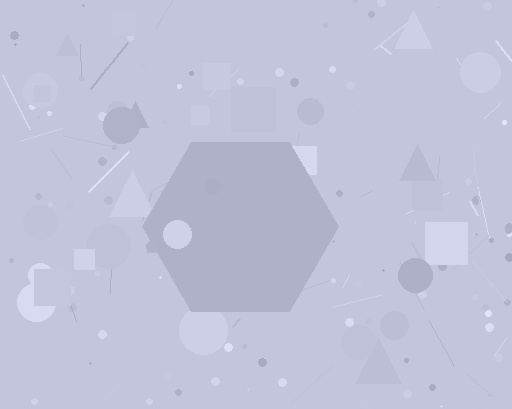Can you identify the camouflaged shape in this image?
The camouflaged shape is a hexagon.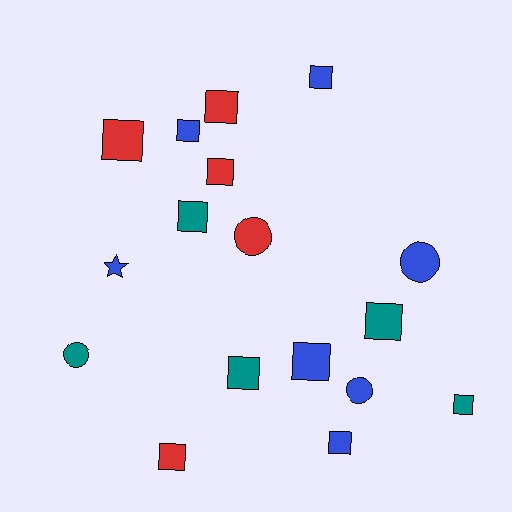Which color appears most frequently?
Blue, with 7 objects.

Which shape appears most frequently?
Square, with 12 objects.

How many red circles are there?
There is 1 red circle.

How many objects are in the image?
There are 17 objects.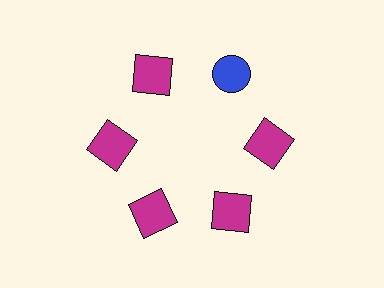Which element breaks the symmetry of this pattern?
The blue circle at roughly the 1 o'clock position breaks the symmetry. All other shapes are magenta squares.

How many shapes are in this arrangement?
There are 6 shapes arranged in a ring pattern.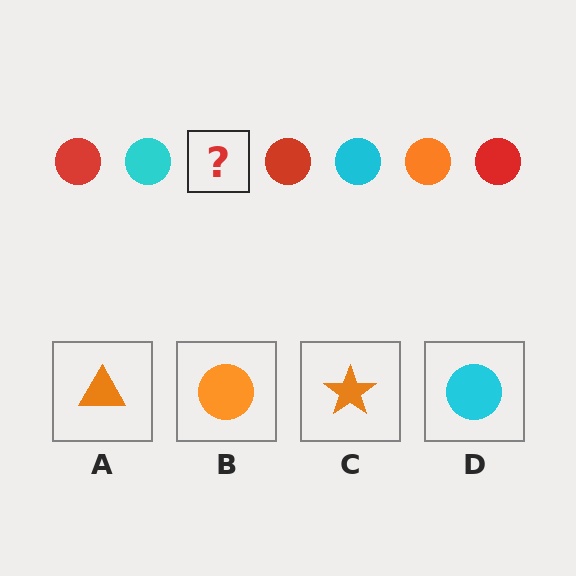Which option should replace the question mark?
Option B.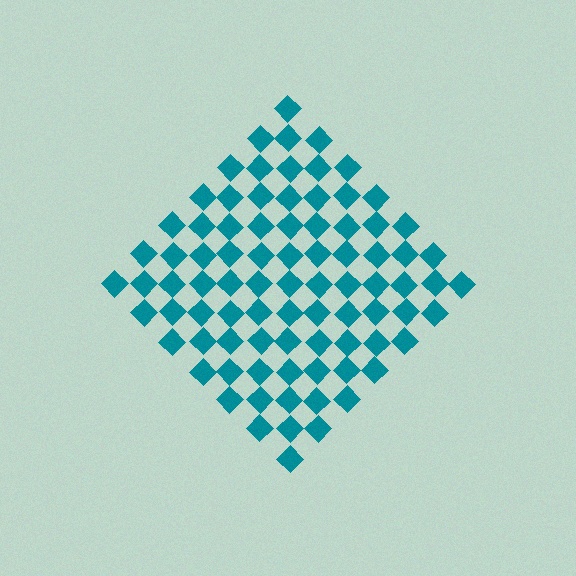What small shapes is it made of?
It is made of small diamonds.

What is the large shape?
The large shape is a diamond.